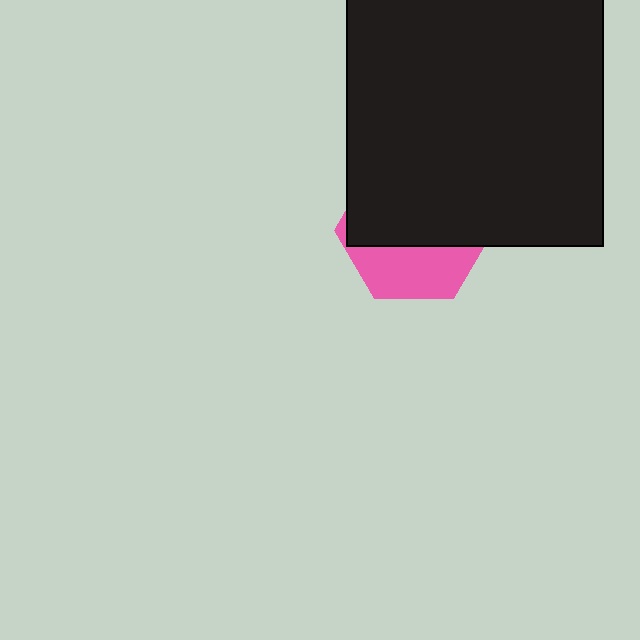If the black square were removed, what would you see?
You would see the complete pink hexagon.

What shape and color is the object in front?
The object in front is a black square.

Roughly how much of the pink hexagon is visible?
A small part of it is visible (roughly 36%).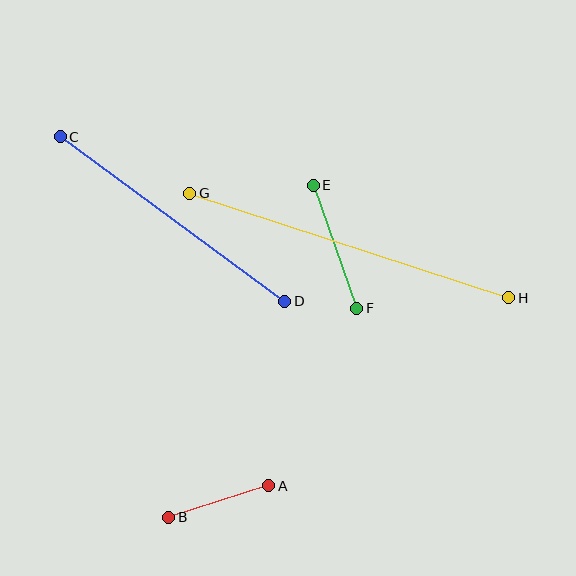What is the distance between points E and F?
The distance is approximately 131 pixels.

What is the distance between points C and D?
The distance is approximately 278 pixels.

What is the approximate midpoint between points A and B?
The midpoint is at approximately (219, 501) pixels.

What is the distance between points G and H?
The distance is approximately 336 pixels.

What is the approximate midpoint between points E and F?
The midpoint is at approximately (335, 247) pixels.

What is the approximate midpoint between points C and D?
The midpoint is at approximately (172, 219) pixels.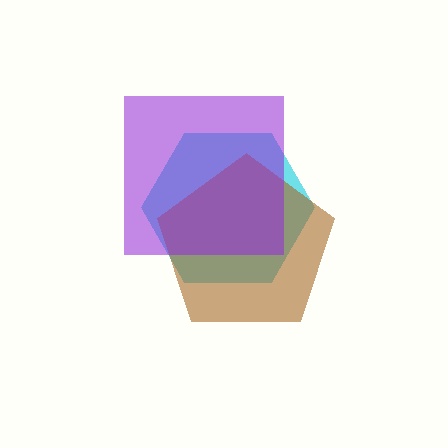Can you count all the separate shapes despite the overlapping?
Yes, there are 3 separate shapes.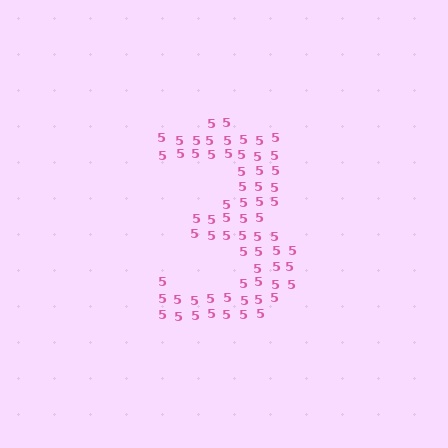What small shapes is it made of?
It is made of small digit 5's.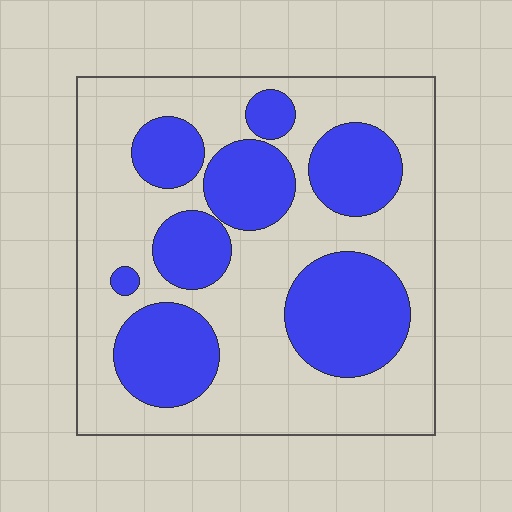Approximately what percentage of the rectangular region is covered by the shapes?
Approximately 35%.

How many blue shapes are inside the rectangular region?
8.